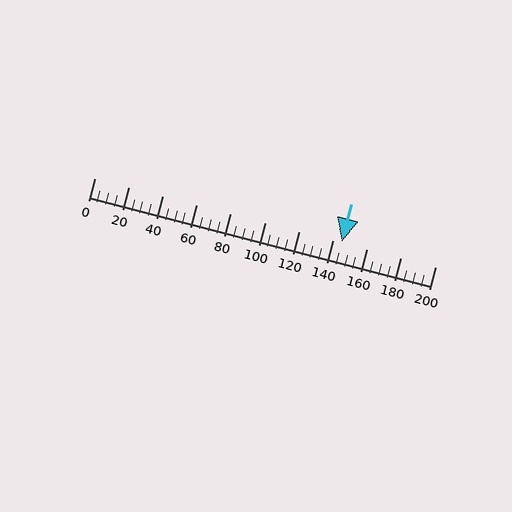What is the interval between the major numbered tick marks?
The major tick marks are spaced 20 units apart.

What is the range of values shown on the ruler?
The ruler shows values from 0 to 200.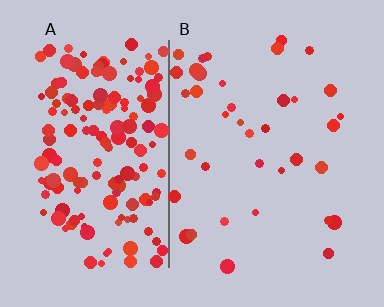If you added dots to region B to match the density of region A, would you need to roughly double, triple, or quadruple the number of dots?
Approximately quadruple.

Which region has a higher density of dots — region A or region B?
A (the left).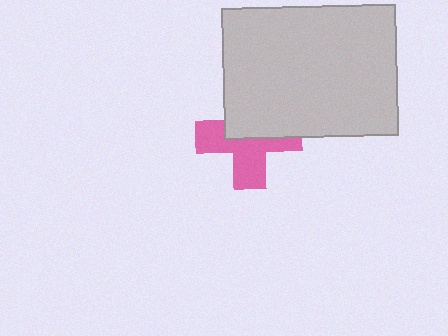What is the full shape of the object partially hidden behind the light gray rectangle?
The partially hidden object is a pink cross.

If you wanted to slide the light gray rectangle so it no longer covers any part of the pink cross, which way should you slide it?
Slide it up — that is the most direct way to separate the two shapes.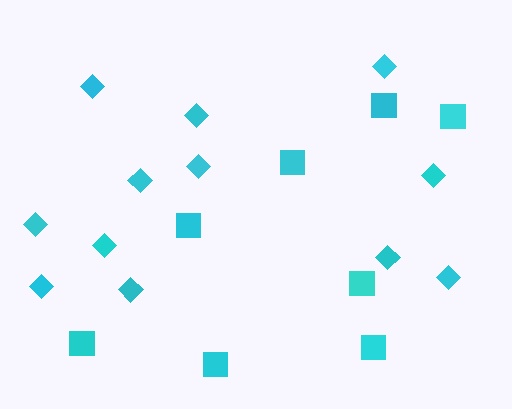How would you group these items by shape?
There are 2 groups: one group of squares (8) and one group of diamonds (12).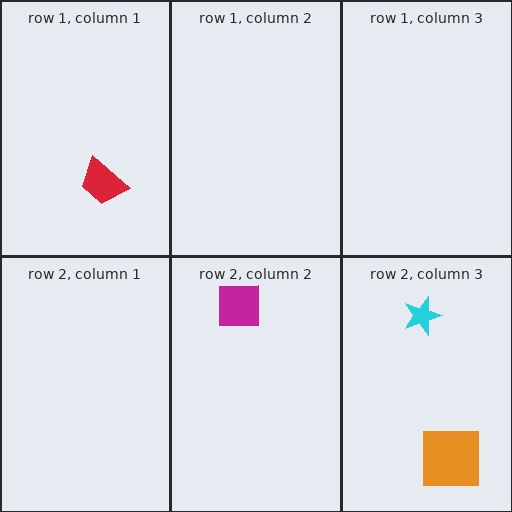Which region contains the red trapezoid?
The row 1, column 1 region.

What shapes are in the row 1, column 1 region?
The red trapezoid.